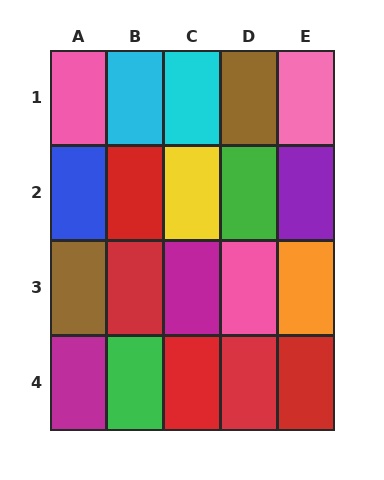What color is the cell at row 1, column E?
Pink.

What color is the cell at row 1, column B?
Cyan.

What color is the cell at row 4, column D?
Red.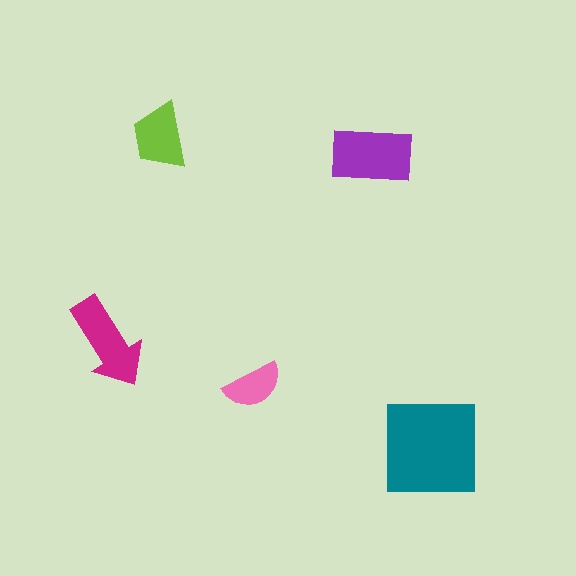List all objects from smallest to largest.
The pink semicircle, the lime trapezoid, the magenta arrow, the purple rectangle, the teal square.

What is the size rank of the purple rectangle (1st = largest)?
2nd.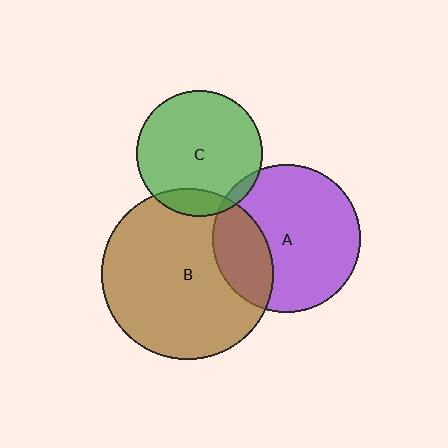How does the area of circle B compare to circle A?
Approximately 1.3 times.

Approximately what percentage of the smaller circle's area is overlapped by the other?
Approximately 5%.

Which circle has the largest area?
Circle B (brown).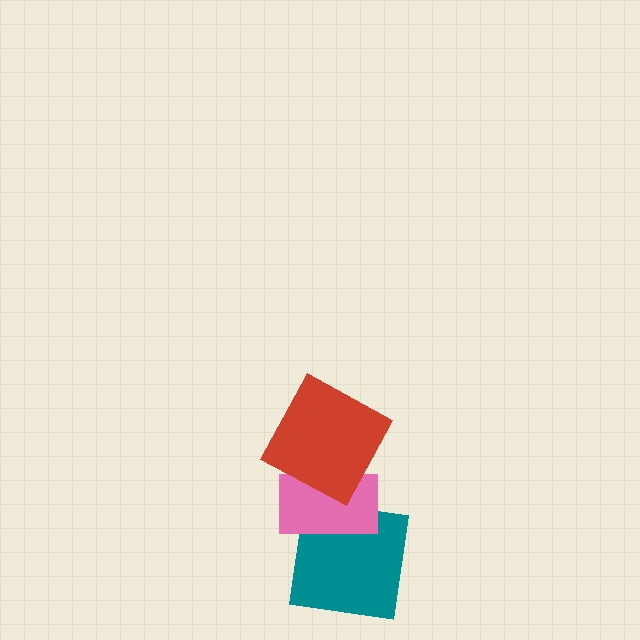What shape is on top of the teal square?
The pink rectangle is on top of the teal square.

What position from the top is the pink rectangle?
The pink rectangle is 2nd from the top.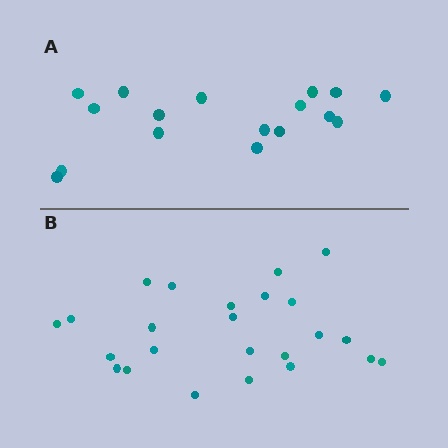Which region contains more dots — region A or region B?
Region B (the bottom region) has more dots.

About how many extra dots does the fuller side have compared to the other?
Region B has roughly 8 or so more dots than region A.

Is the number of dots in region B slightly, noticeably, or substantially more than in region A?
Region B has noticeably more, but not dramatically so. The ratio is roughly 1.4 to 1.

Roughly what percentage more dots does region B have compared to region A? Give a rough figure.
About 40% more.